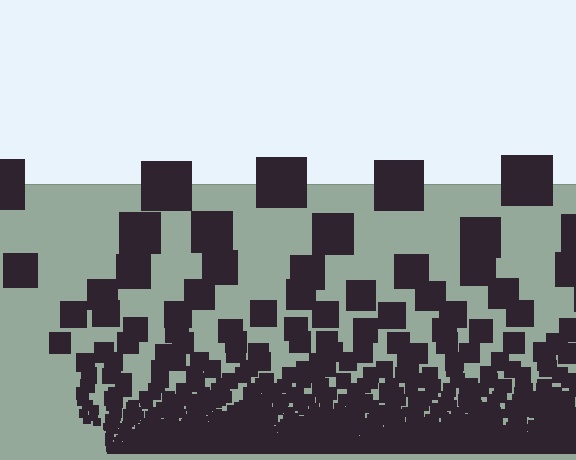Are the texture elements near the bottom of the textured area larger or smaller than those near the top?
Smaller. The gradient is inverted — elements near the bottom are smaller and denser.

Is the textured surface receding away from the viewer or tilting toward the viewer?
The surface appears to tilt toward the viewer. Texture elements get larger and sparser toward the top.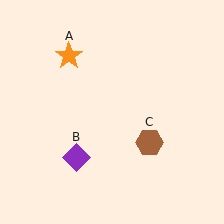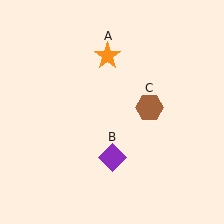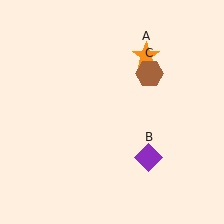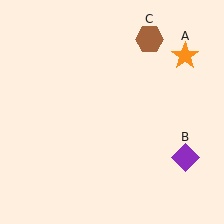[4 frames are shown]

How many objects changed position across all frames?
3 objects changed position: orange star (object A), purple diamond (object B), brown hexagon (object C).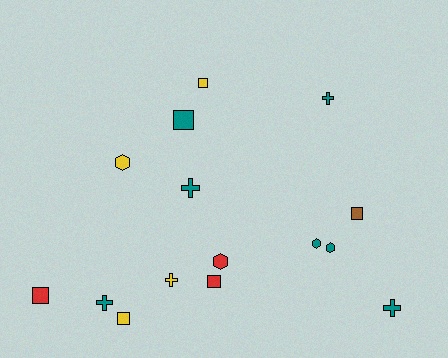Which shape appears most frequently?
Square, with 6 objects.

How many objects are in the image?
There are 15 objects.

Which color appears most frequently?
Teal, with 7 objects.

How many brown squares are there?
There is 1 brown square.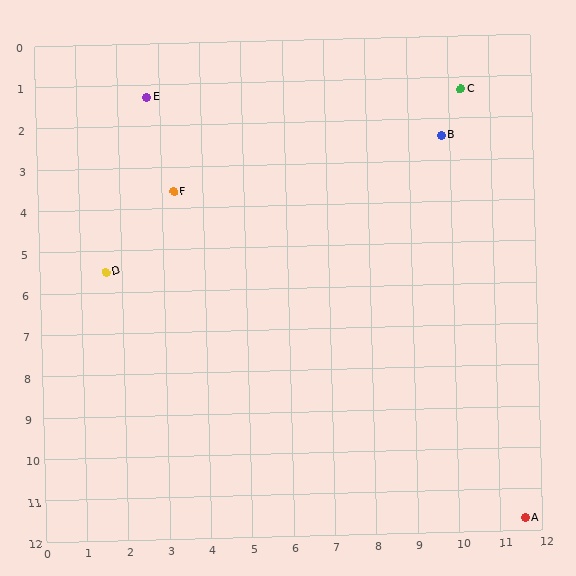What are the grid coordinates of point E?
Point E is at approximately (2.7, 1.3).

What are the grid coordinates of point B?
Point B is at approximately (9.8, 2.4).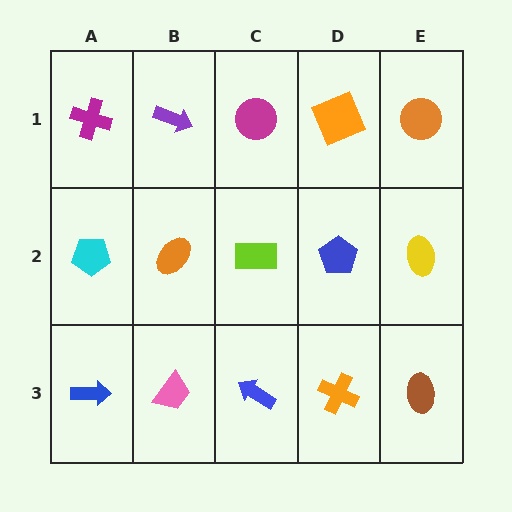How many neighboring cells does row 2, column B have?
4.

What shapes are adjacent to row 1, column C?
A lime rectangle (row 2, column C), a purple arrow (row 1, column B), an orange square (row 1, column D).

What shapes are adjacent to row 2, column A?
A magenta cross (row 1, column A), a blue arrow (row 3, column A), an orange ellipse (row 2, column B).